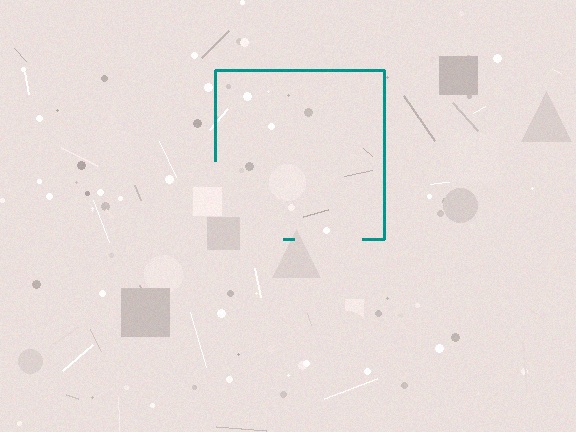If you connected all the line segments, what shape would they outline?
They would outline a square.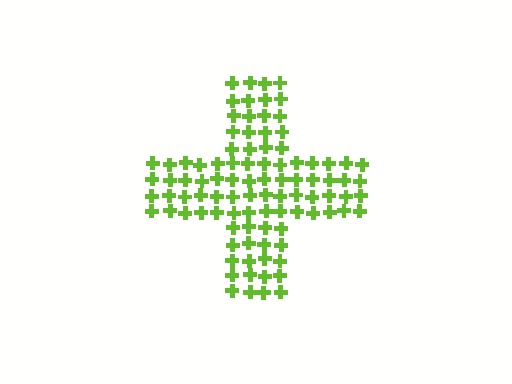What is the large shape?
The large shape is a cross.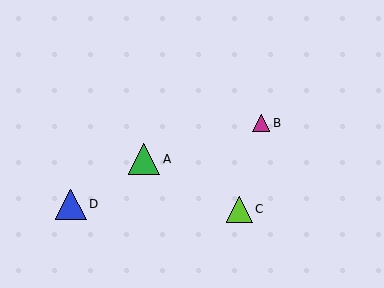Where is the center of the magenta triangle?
The center of the magenta triangle is at (261, 123).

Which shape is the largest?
The green triangle (labeled A) is the largest.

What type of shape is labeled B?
Shape B is a magenta triangle.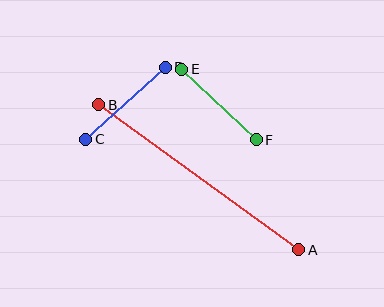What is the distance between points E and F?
The distance is approximately 103 pixels.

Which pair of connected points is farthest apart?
Points A and B are farthest apart.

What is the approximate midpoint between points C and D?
The midpoint is at approximately (126, 103) pixels.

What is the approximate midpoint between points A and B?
The midpoint is at approximately (199, 177) pixels.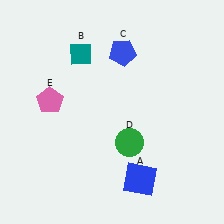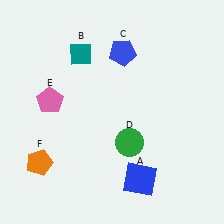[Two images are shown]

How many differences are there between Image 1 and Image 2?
There is 1 difference between the two images.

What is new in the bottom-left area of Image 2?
An orange pentagon (F) was added in the bottom-left area of Image 2.